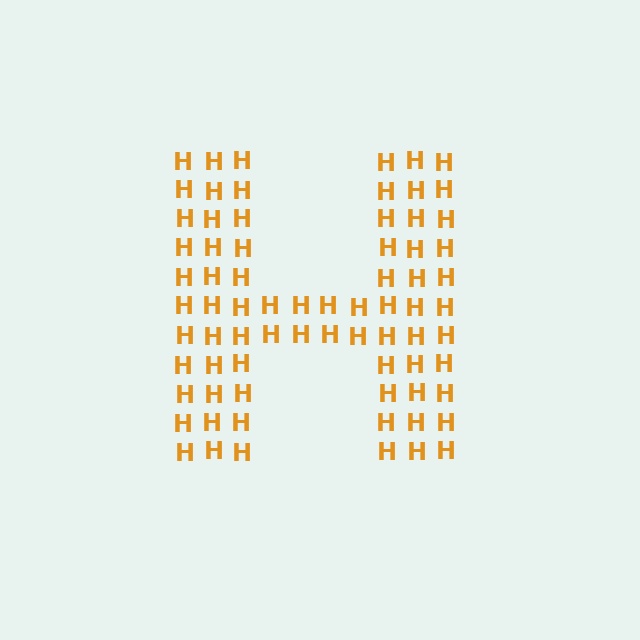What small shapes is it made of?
It is made of small letter H's.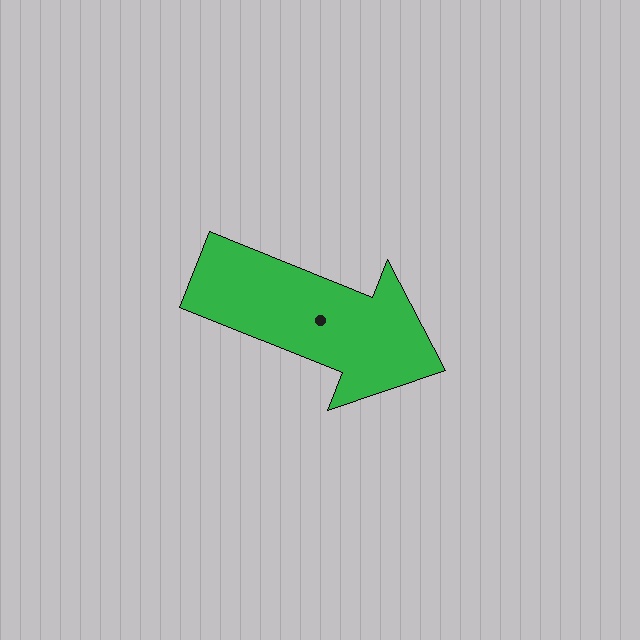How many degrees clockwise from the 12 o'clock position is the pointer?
Approximately 112 degrees.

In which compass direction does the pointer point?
East.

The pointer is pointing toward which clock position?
Roughly 4 o'clock.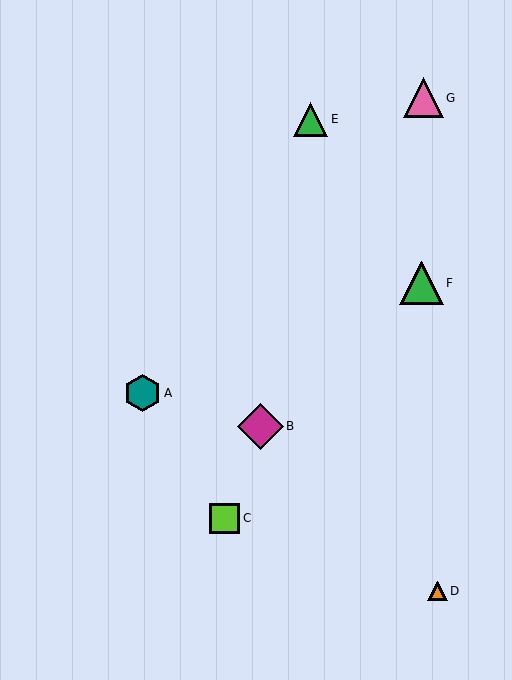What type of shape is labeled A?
Shape A is a teal hexagon.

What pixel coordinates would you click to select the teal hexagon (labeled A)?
Click at (143, 393) to select the teal hexagon A.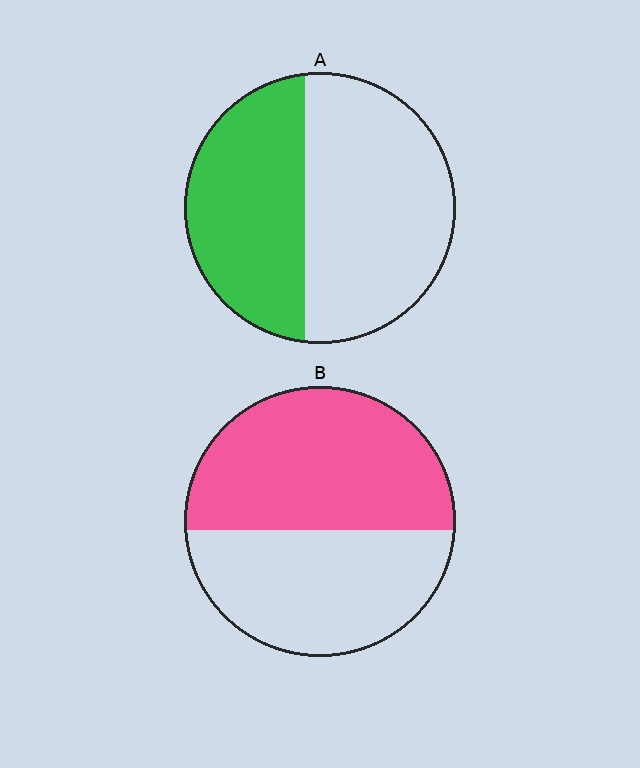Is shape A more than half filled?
No.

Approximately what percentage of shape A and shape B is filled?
A is approximately 45% and B is approximately 55%.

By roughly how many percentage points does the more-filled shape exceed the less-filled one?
By roughly 10 percentage points (B over A).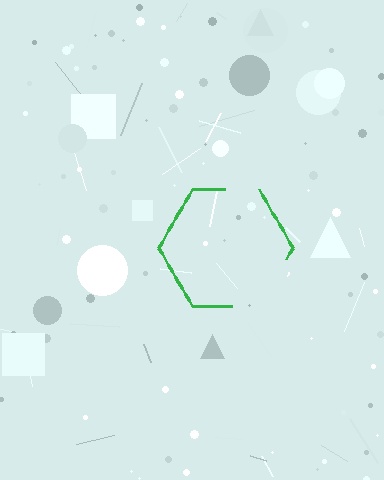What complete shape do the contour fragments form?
The contour fragments form a hexagon.